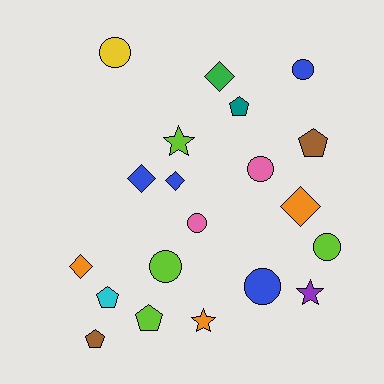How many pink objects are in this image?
There are 2 pink objects.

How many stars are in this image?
There are 3 stars.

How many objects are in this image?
There are 20 objects.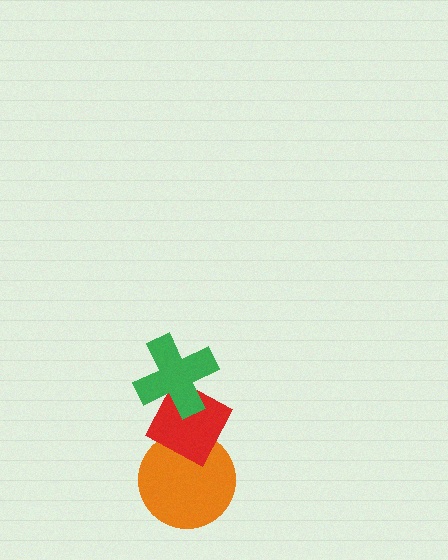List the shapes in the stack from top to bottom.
From top to bottom: the green cross, the red diamond, the orange circle.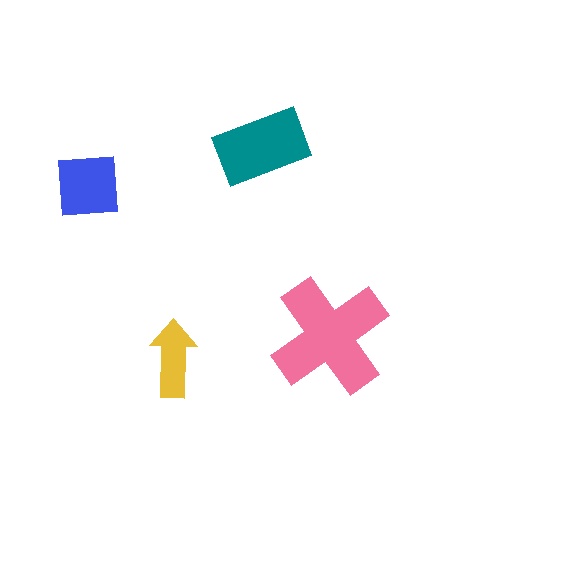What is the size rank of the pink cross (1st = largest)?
1st.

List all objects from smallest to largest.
The yellow arrow, the blue square, the teal rectangle, the pink cross.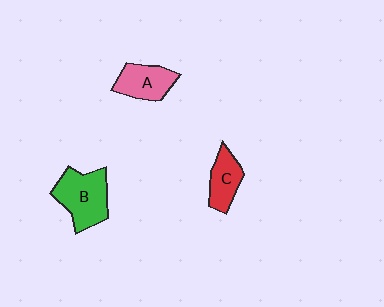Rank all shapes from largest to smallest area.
From largest to smallest: B (green), A (pink), C (red).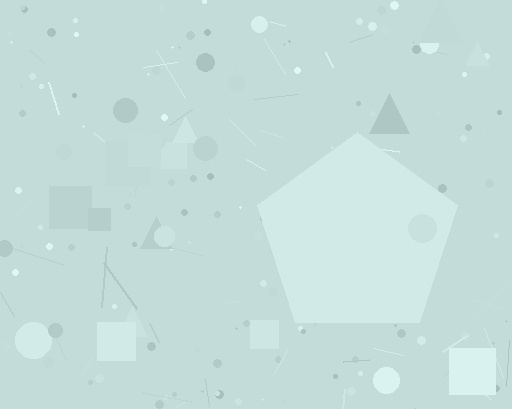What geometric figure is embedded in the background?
A pentagon is embedded in the background.